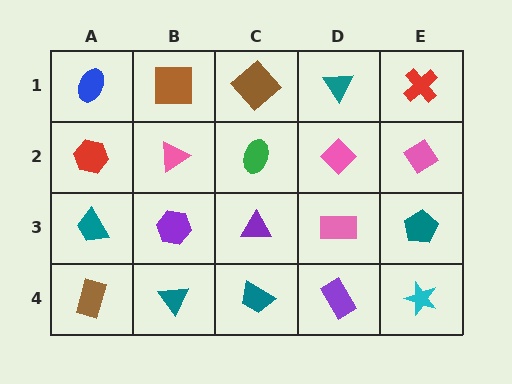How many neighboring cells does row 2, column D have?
4.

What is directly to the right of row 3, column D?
A teal pentagon.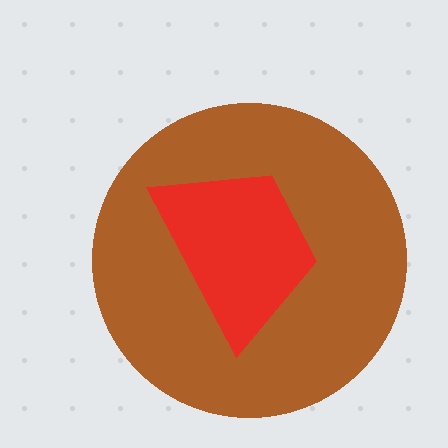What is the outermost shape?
The brown circle.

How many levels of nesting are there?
2.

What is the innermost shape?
The red trapezoid.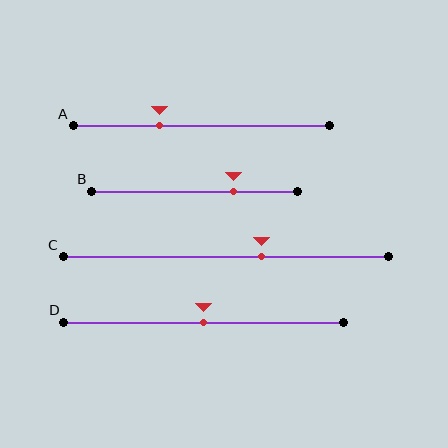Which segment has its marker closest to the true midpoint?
Segment D has its marker closest to the true midpoint.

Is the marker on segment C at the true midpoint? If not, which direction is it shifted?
No, the marker on segment C is shifted to the right by about 11% of the segment length.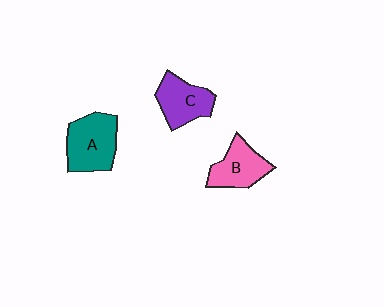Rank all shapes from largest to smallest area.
From largest to smallest: A (teal), C (purple), B (pink).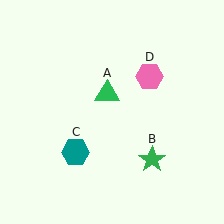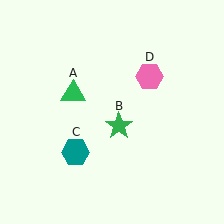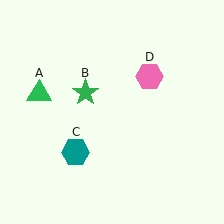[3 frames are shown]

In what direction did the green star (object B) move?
The green star (object B) moved up and to the left.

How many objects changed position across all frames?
2 objects changed position: green triangle (object A), green star (object B).